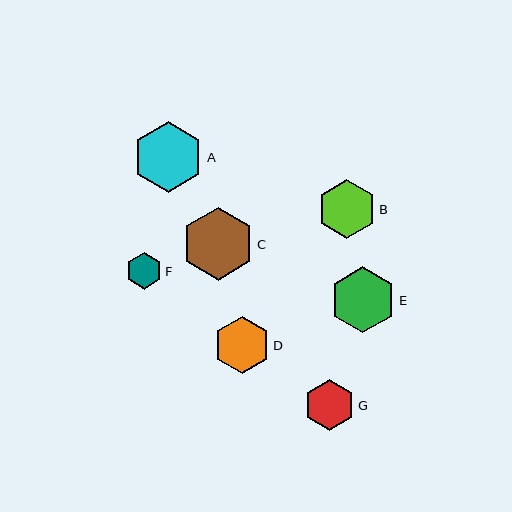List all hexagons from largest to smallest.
From largest to smallest: C, A, E, B, D, G, F.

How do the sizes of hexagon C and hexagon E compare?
Hexagon C and hexagon E are approximately the same size.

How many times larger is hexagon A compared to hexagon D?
Hexagon A is approximately 1.3 times the size of hexagon D.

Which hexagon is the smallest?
Hexagon F is the smallest with a size of approximately 37 pixels.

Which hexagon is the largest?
Hexagon C is the largest with a size of approximately 72 pixels.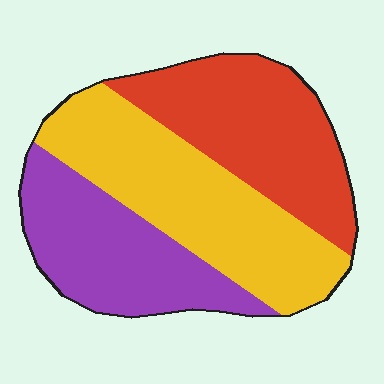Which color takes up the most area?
Yellow, at roughly 40%.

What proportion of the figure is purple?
Purple takes up about one quarter (1/4) of the figure.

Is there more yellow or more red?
Yellow.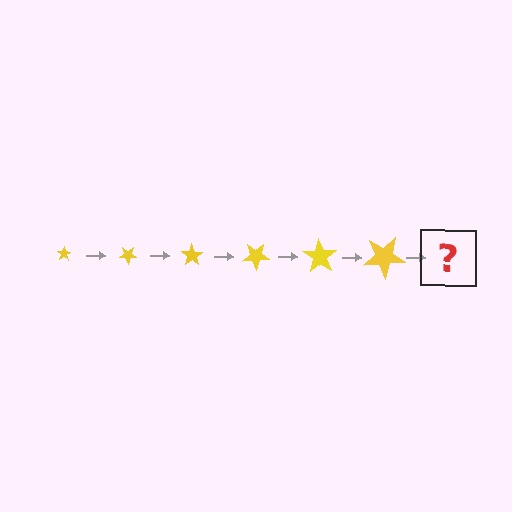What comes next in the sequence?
The next element should be a star, larger than the previous one and rotated 210 degrees from the start.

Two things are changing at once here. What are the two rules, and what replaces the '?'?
The two rules are that the star grows larger each step and it rotates 35 degrees each step. The '?' should be a star, larger than the previous one and rotated 210 degrees from the start.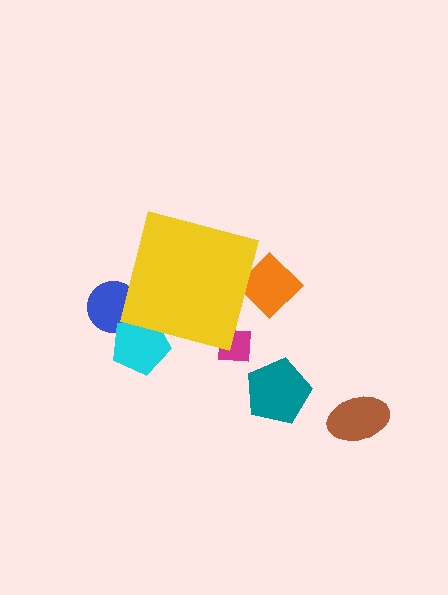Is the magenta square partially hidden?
Yes, the magenta square is partially hidden behind the yellow square.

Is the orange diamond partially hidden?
Yes, the orange diamond is partially hidden behind the yellow square.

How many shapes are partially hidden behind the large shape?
4 shapes are partially hidden.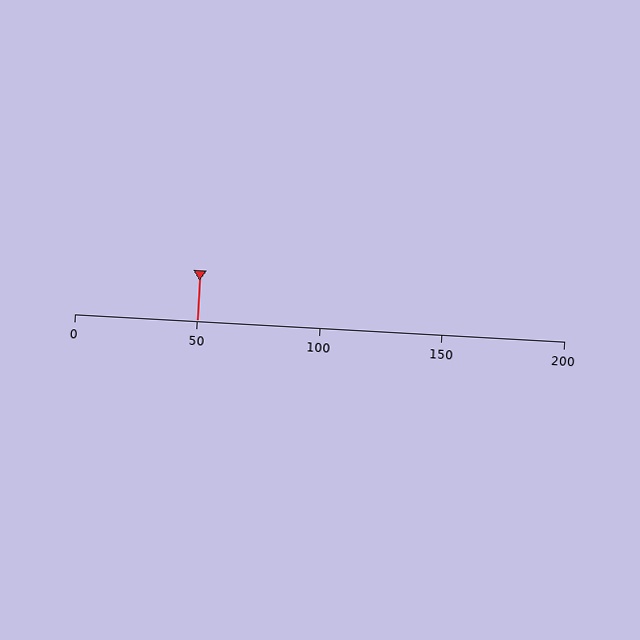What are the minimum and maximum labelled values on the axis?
The axis runs from 0 to 200.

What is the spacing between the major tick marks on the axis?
The major ticks are spaced 50 apart.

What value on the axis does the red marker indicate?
The marker indicates approximately 50.